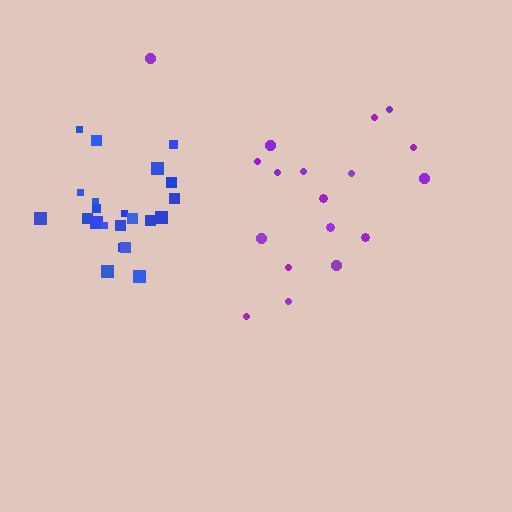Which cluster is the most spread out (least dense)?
Purple.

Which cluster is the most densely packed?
Blue.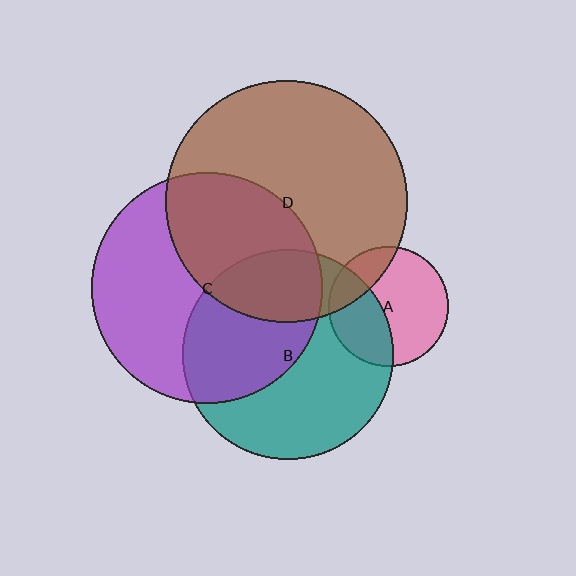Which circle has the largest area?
Circle D (brown).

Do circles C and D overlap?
Yes.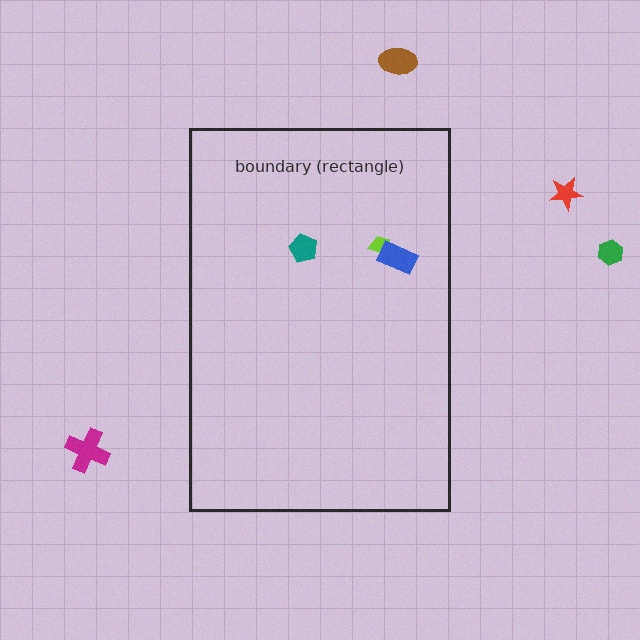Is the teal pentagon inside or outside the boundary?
Inside.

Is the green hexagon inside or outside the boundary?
Outside.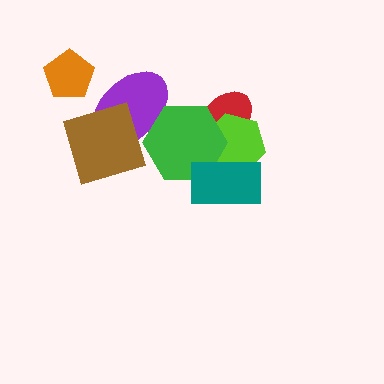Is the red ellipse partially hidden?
Yes, it is partially covered by another shape.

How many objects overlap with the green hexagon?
4 objects overlap with the green hexagon.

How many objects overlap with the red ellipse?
2 objects overlap with the red ellipse.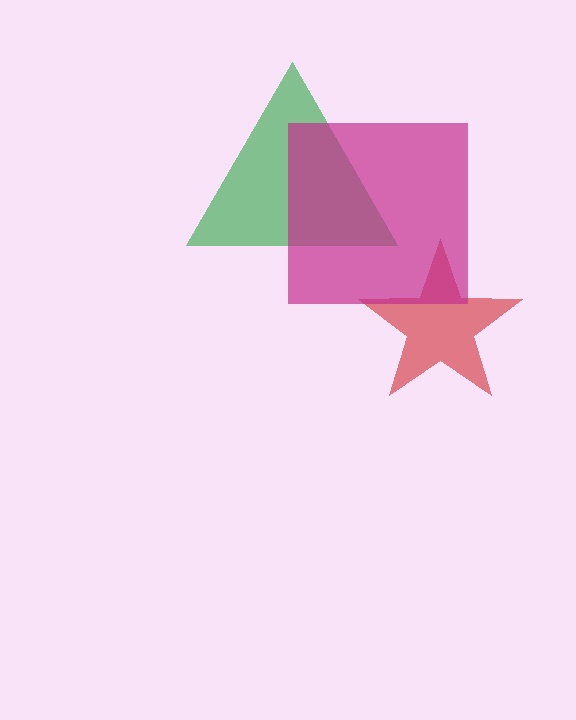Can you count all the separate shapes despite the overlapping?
Yes, there are 3 separate shapes.